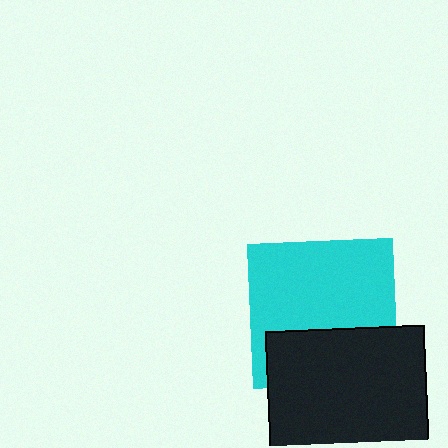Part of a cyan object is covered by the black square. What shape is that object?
It is a square.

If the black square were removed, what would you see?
You would see the complete cyan square.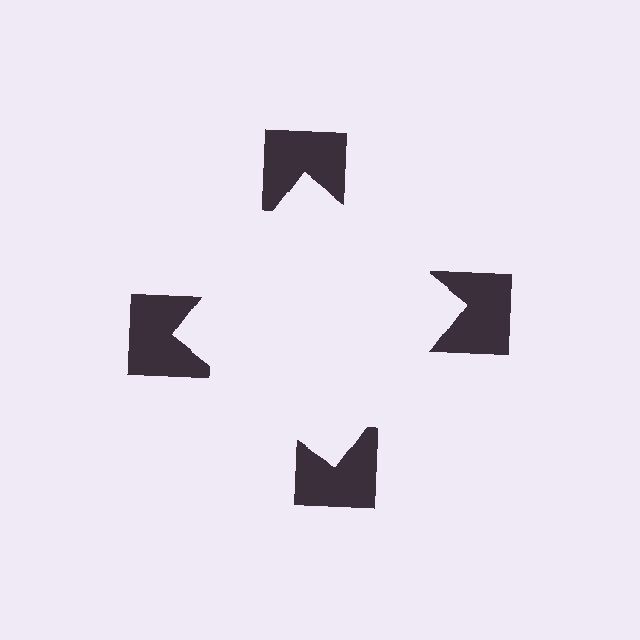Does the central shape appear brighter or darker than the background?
It typically appears slightly brighter than the background, even though no actual brightness change is drawn.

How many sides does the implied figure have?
4 sides.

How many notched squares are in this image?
There are 4 — one at each vertex of the illusory square.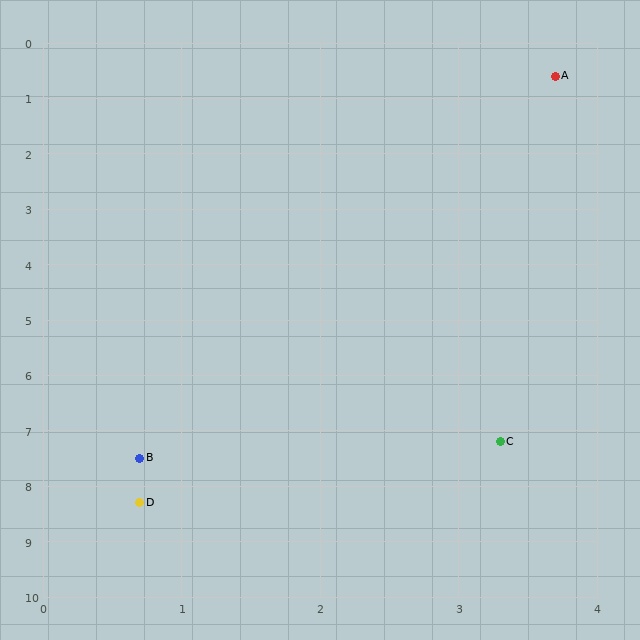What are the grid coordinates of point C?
Point C is at approximately (3.3, 7.2).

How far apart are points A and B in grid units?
Points A and B are about 7.5 grid units apart.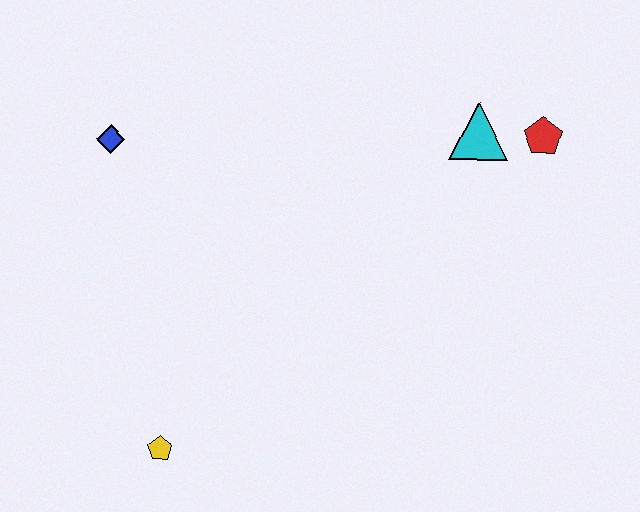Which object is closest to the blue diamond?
The yellow pentagon is closest to the blue diamond.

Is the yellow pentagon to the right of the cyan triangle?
No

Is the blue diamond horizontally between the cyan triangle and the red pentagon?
No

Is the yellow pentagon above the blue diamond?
No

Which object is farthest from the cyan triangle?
The yellow pentagon is farthest from the cyan triangle.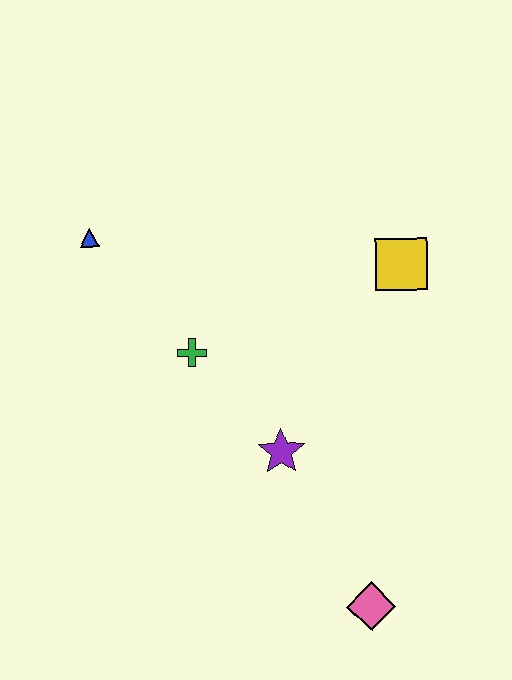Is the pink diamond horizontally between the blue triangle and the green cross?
No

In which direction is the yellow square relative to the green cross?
The yellow square is to the right of the green cross.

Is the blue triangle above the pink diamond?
Yes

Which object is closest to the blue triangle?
The green cross is closest to the blue triangle.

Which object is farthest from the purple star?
The blue triangle is farthest from the purple star.